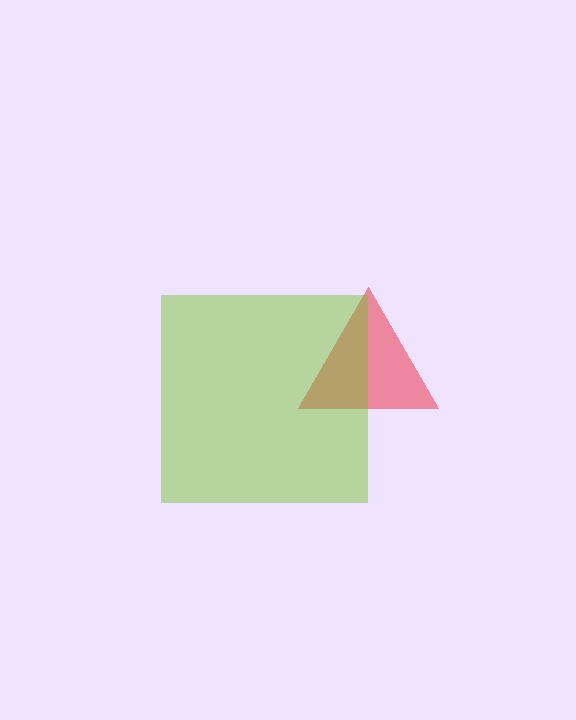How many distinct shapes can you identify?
There are 2 distinct shapes: a red triangle, a lime square.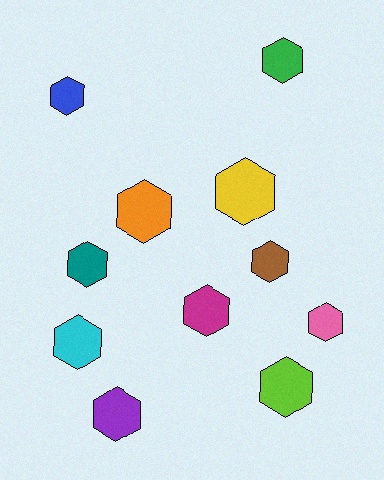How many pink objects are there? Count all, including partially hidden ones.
There is 1 pink object.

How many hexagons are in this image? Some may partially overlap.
There are 11 hexagons.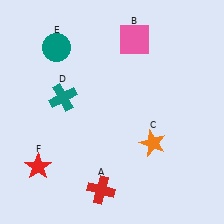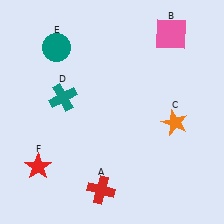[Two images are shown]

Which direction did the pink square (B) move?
The pink square (B) moved right.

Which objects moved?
The objects that moved are: the pink square (B), the orange star (C).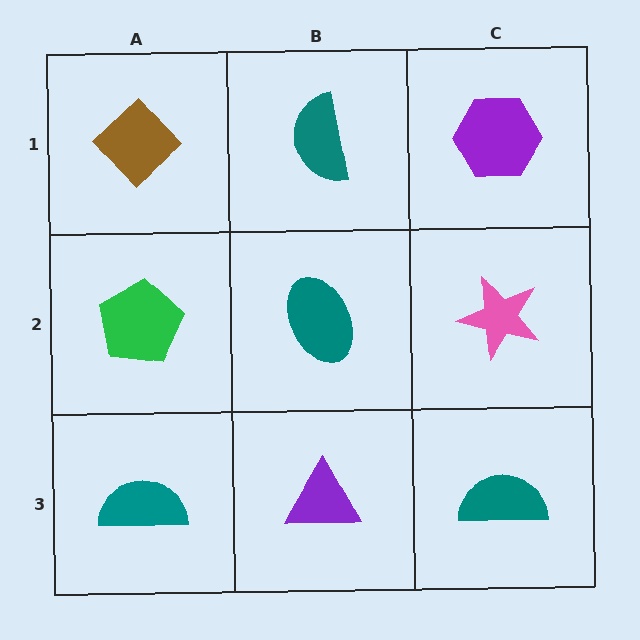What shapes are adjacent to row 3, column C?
A pink star (row 2, column C), a purple triangle (row 3, column B).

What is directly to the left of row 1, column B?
A brown diamond.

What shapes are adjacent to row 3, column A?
A green pentagon (row 2, column A), a purple triangle (row 3, column B).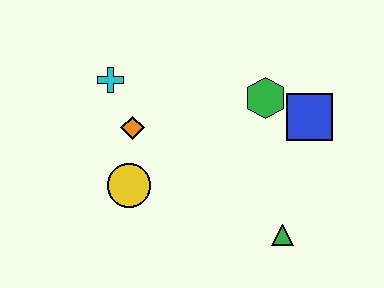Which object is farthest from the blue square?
The cyan cross is farthest from the blue square.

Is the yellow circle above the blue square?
No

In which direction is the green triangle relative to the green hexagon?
The green triangle is below the green hexagon.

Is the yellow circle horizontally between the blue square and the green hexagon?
No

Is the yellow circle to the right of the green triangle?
No